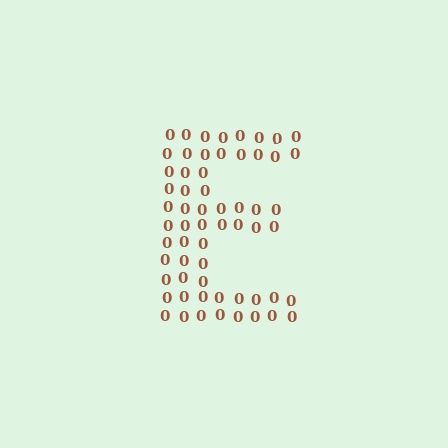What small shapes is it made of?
It is made of small digit 0's.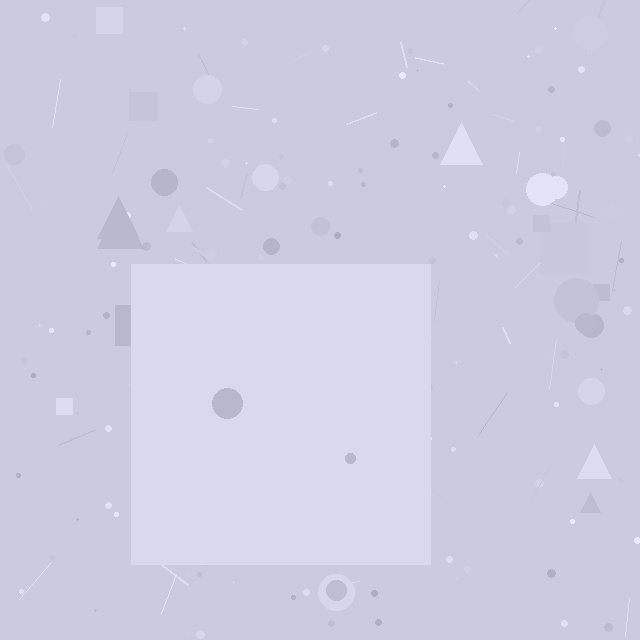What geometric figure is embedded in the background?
A square is embedded in the background.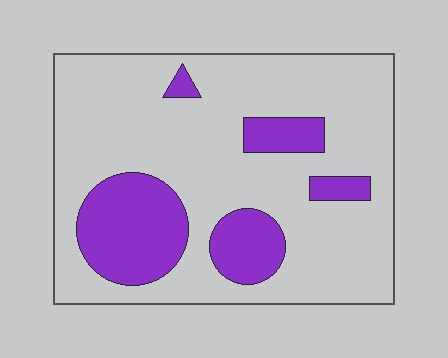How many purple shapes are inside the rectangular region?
5.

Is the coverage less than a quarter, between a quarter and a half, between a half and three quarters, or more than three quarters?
Less than a quarter.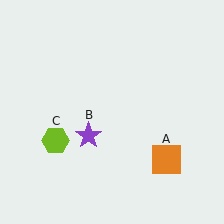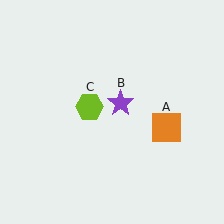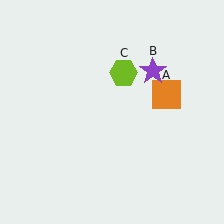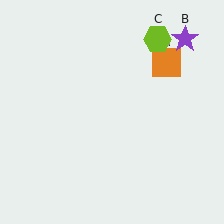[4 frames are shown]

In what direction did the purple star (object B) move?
The purple star (object B) moved up and to the right.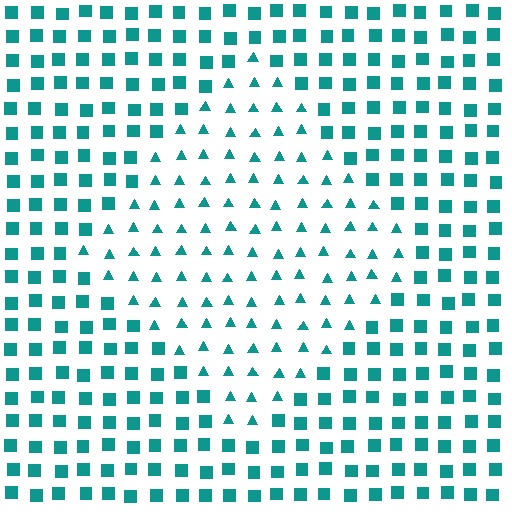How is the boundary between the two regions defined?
The boundary is defined by a change in element shape: triangles inside vs. squares outside. All elements share the same color and spacing.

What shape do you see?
I see a diamond.